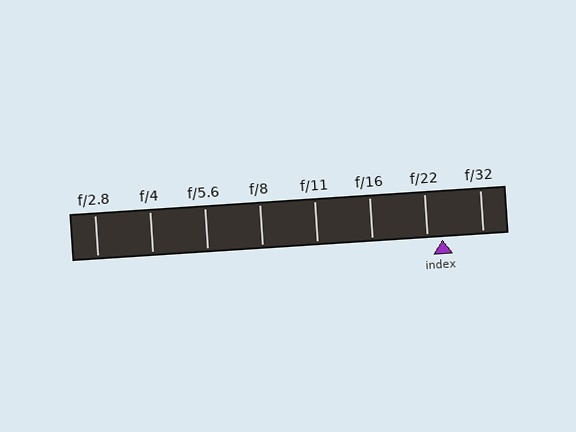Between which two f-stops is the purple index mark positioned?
The index mark is between f/22 and f/32.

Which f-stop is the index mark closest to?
The index mark is closest to f/22.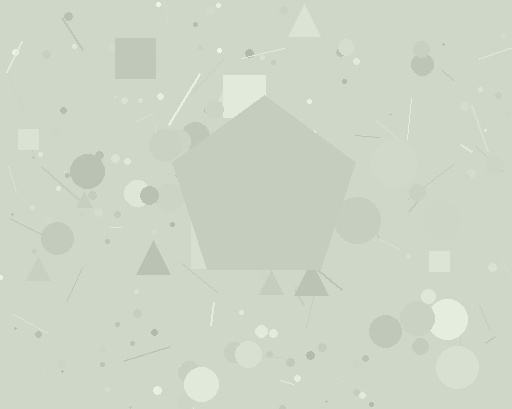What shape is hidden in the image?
A pentagon is hidden in the image.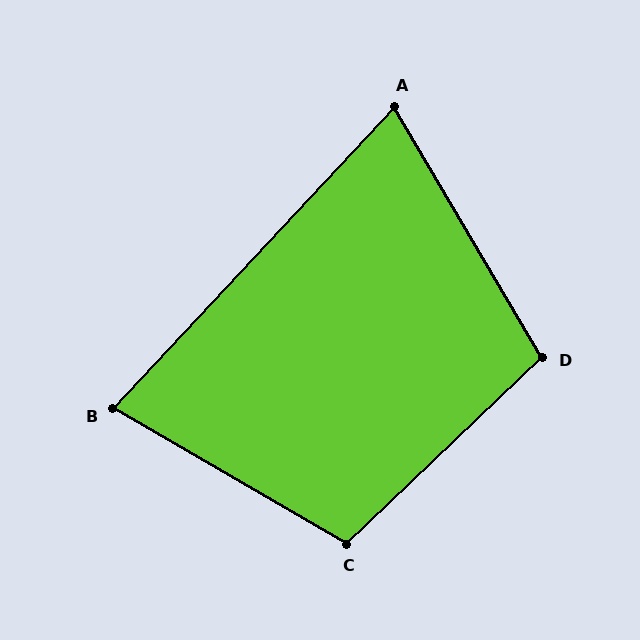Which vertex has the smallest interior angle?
A, at approximately 74 degrees.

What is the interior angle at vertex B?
Approximately 77 degrees (acute).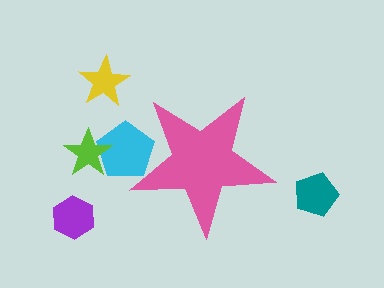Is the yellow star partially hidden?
No, the yellow star is fully visible.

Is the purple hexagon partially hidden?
No, the purple hexagon is fully visible.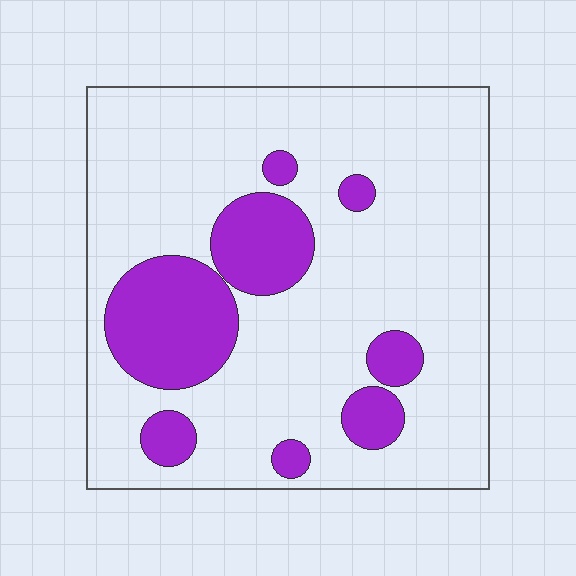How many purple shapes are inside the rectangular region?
8.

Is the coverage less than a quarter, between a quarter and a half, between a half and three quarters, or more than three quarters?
Less than a quarter.